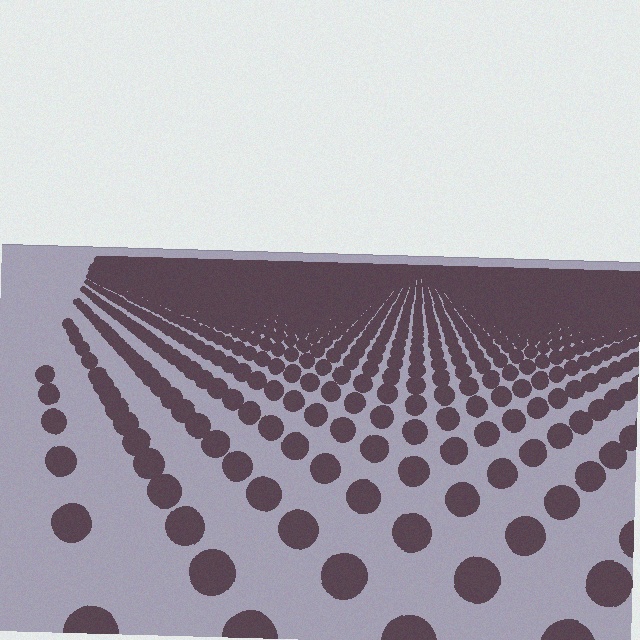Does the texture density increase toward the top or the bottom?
Density increases toward the top.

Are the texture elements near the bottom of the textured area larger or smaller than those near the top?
Larger. Near the bottom, elements are closer to the viewer and appear at a bigger on-screen size.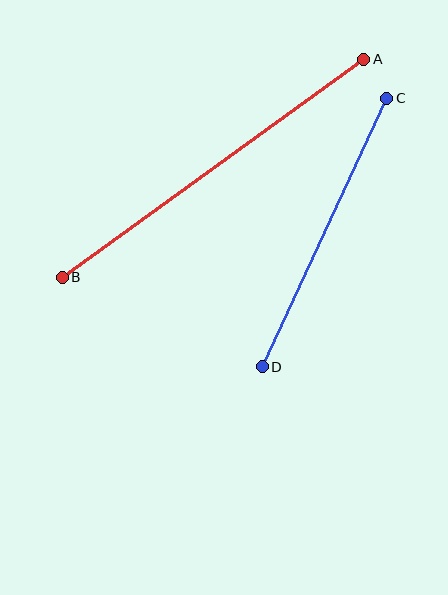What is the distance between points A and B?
The distance is approximately 372 pixels.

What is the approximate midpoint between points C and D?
The midpoint is at approximately (324, 232) pixels.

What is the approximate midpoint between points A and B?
The midpoint is at approximately (213, 168) pixels.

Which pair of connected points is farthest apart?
Points A and B are farthest apart.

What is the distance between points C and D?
The distance is approximately 296 pixels.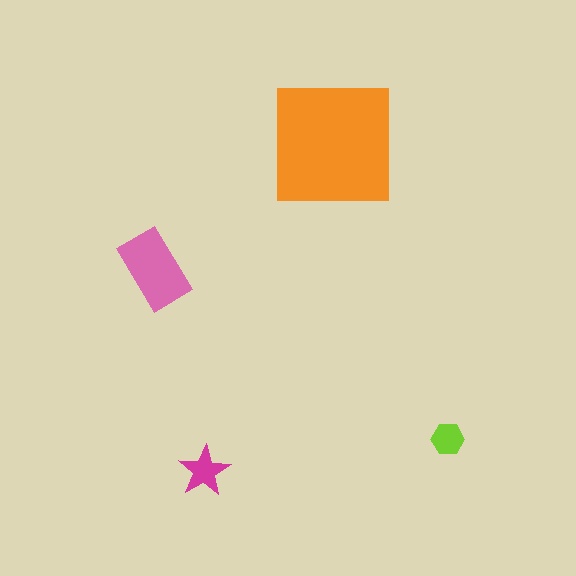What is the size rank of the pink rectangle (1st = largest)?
2nd.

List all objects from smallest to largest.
The lime hexagon, the magenta star, the pink rectangle, the orange square.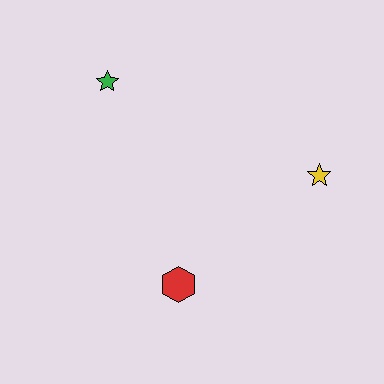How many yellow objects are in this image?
There is 1 yellow object.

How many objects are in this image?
There are 3 objects.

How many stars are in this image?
There are 2 stars.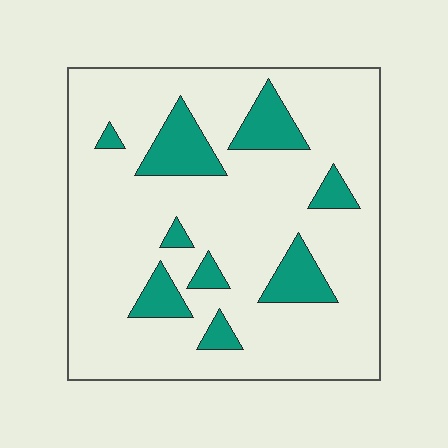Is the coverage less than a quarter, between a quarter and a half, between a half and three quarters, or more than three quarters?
Less than a quarter.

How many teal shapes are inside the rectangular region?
9.